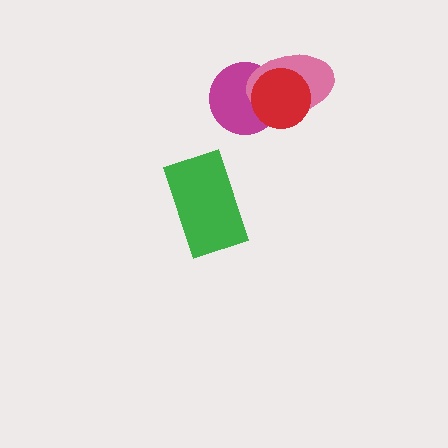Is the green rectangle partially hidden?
No, no other shape covers it.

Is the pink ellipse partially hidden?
Yes, it is partially covered by another shape.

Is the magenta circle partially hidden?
Yes, it is partially covered by another shape.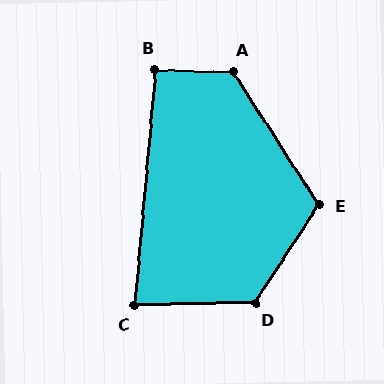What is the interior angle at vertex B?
Approximately 94 degrees (approximately right).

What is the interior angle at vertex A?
Approximately 124 degrees (obtuse).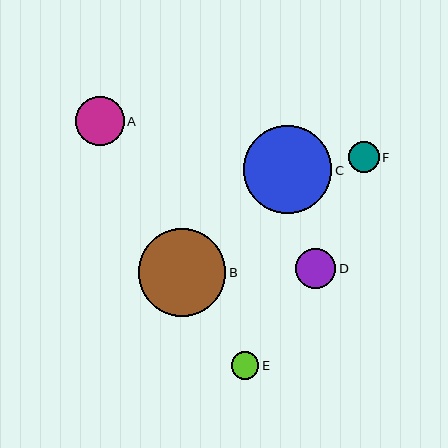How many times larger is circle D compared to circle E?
Circle D is approximately 1.5 times the size of circle E.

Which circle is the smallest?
Circle E is the smallest with a size of approximately 27 pixels.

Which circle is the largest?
Circle C is the largest with a size of approximately 89 pixels.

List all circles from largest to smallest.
From largest to smallest: C, B, A, D, F, E.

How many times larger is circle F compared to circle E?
Circle F is approximately 1.1 times the size of circle E.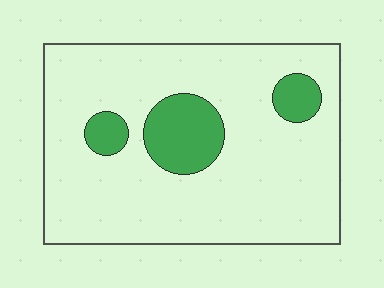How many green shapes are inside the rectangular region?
3.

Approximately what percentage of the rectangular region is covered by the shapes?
Approximately 15%.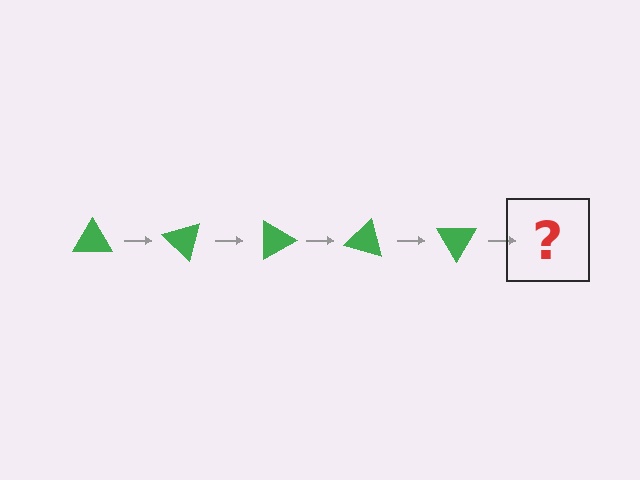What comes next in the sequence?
The next element should be a green triangle rotated 225 degrees.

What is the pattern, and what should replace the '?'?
The pattern is that the triangle rotates 45 degrees each step. The '?' should be a green triangle rotated 225 degrees.